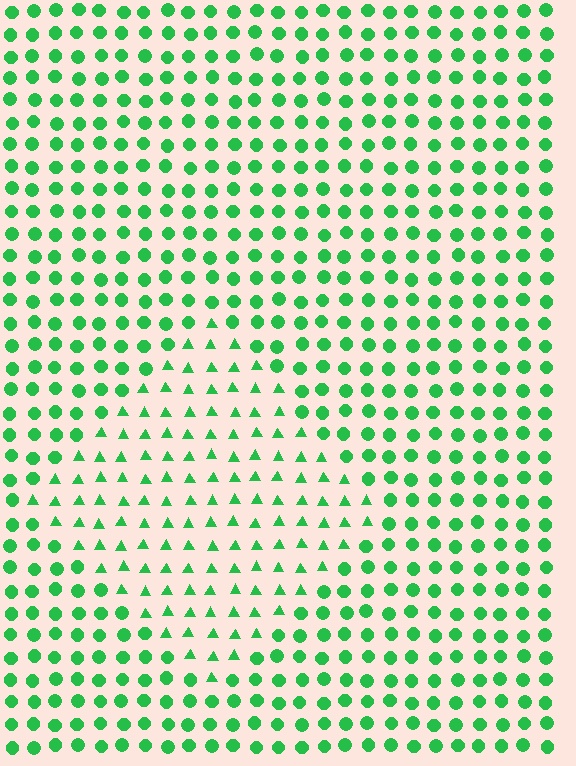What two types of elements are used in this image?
The image uses triangles inside the diamond region and circles outside it.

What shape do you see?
I see a diamond.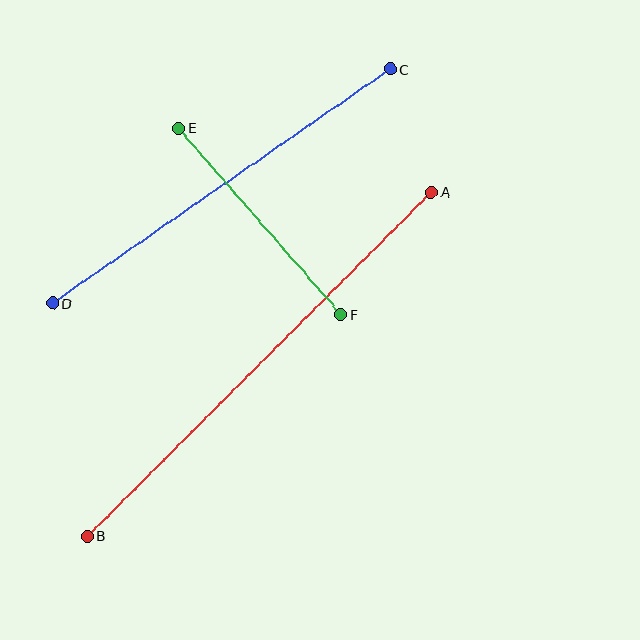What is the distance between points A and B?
The distance is approximately 487 pixels.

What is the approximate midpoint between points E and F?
The midpoint is at approximately (260, 221) pixels.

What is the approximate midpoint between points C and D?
The midpoint is at approximately (221, 186) pixels.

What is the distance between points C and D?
The distance is approximately 411 pixels.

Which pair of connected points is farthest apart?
Points A and B are farthest apart.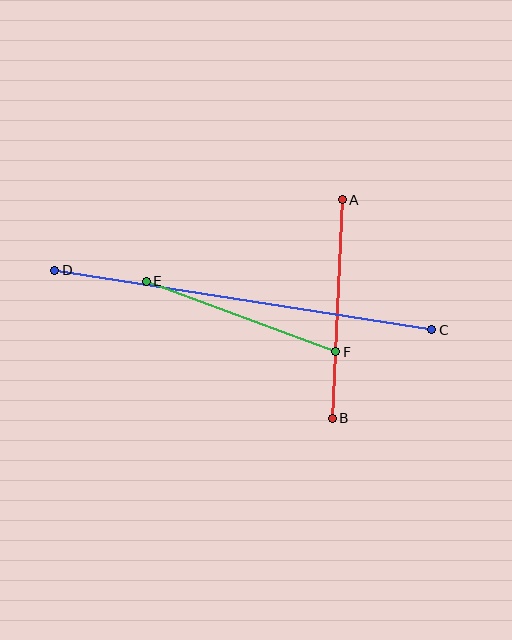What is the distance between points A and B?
The distance is approximately 219 pixels.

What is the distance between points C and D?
The distance is approximately 382 pixels.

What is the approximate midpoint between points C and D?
The midpoint is at approximately (243, 300) pixels.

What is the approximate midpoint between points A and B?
The midpoint is at approximately (337, 309) pixels.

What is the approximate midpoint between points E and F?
The midpoint is at approximately (241, 317) pixels.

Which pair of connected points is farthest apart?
Points C and D are farthest apart.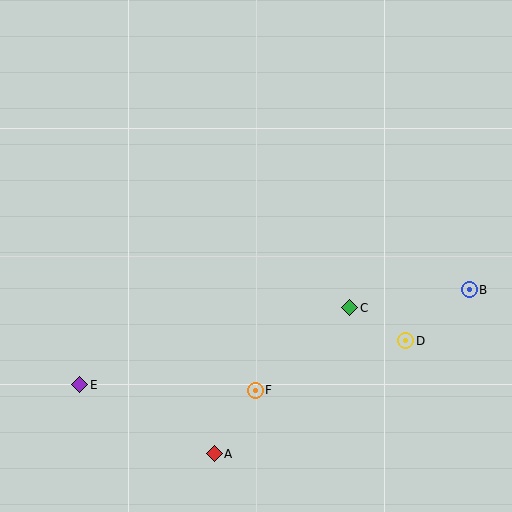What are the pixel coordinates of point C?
Point C is at (350, 308).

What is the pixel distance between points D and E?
The distance between D and E is 329 pixels.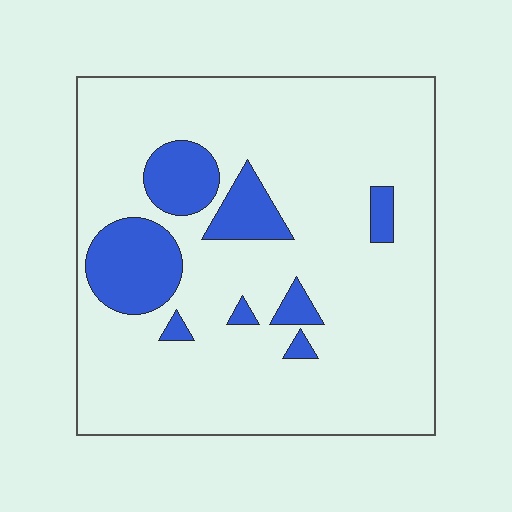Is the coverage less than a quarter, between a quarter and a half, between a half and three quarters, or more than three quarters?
Less than a quarter.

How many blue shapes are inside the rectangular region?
8.